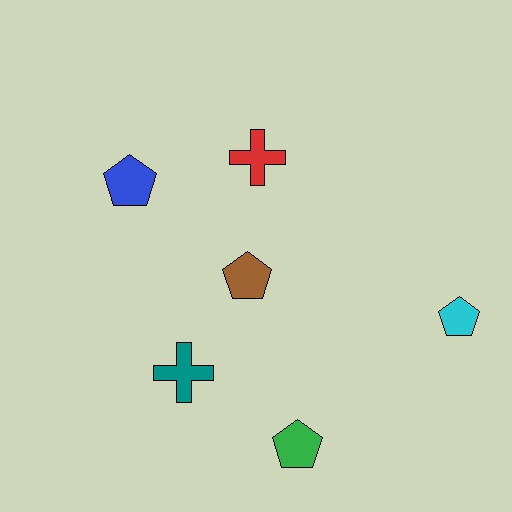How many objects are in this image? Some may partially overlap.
There are 6 objects.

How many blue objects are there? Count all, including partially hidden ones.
There is 1 blue object.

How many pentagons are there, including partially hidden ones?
There are 4 pentagons.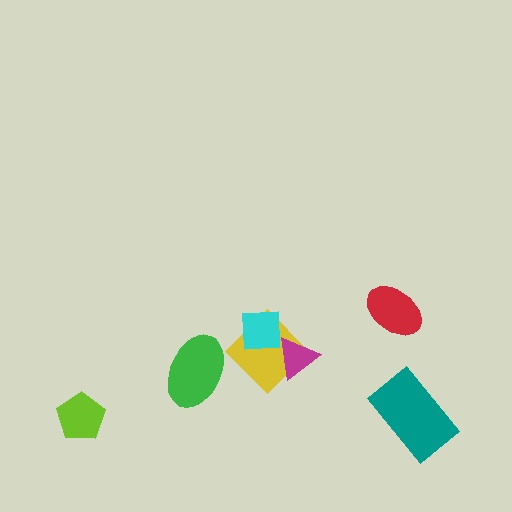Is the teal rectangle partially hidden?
No, no other shape covers it.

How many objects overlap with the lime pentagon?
0 objects overlap with the lime pentagon.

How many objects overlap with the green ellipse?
0 objects overlap with the green ellipse.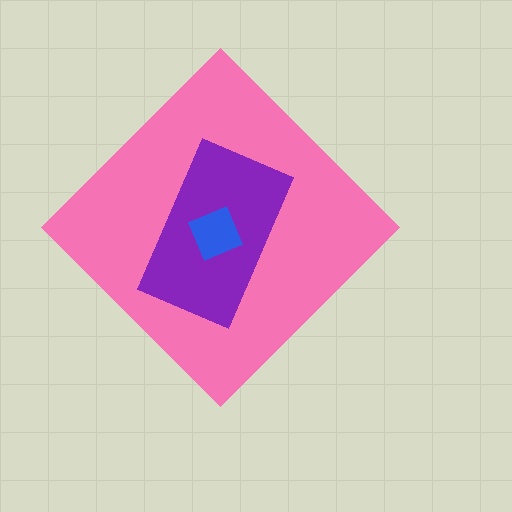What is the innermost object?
The blue square.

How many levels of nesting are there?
3.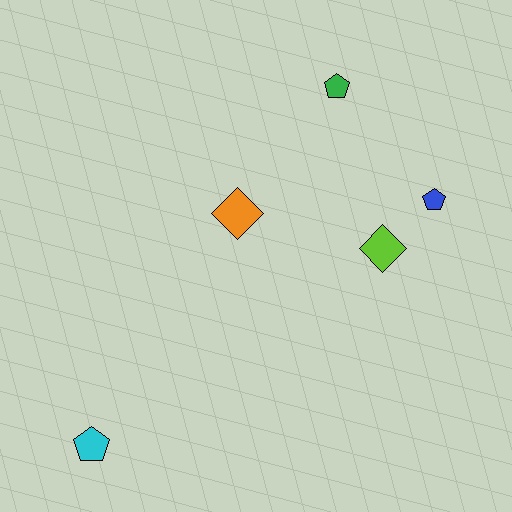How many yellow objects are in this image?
There are no yellow objects.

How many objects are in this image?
There are 5 objects.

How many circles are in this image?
There are no circles.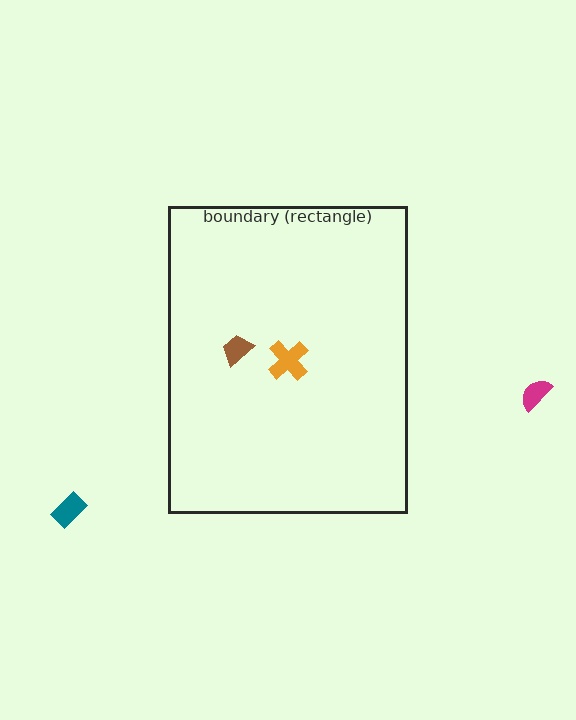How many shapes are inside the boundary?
2 inside, 2 outside.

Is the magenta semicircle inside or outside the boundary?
Outside.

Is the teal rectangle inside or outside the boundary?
Outside.